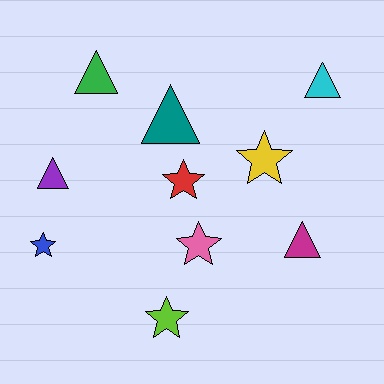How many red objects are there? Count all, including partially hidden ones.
There is 1 red object.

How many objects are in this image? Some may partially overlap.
There are 10 objects.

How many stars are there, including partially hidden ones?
There are 5 stars.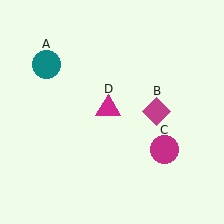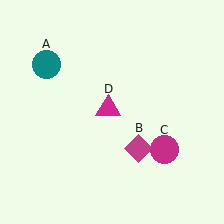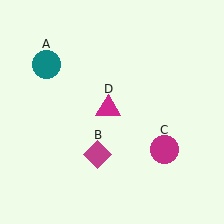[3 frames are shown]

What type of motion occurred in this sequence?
The magenta diamond (object B) rotated clockwise around the center of the scene.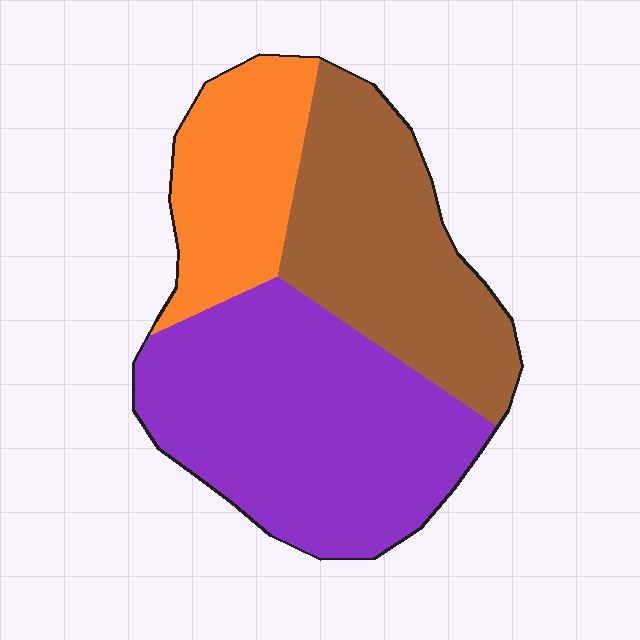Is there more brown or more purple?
Purple.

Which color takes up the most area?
Purple, at roughly 45%.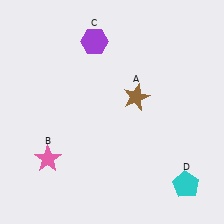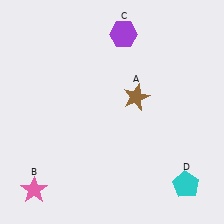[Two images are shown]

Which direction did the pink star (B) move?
The pink star (B) moved down.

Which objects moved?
The objects that moved are: the pink star (B), the purple hexagon (C).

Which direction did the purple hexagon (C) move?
The purple hexagon (C) moved right.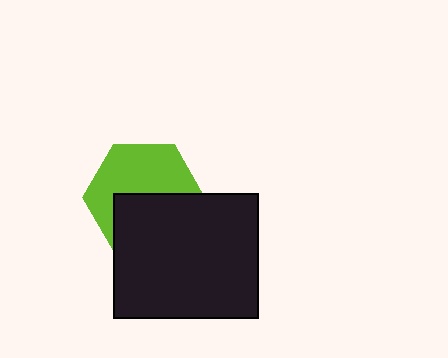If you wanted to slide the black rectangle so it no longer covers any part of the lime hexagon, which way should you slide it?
Slide it down — that is the most direct way to separate the two shapes.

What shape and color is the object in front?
The object in front is a black rectangle.